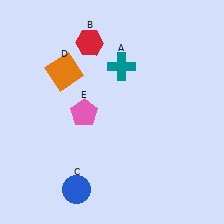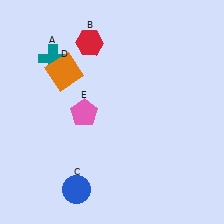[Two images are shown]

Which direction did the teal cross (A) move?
The teal cross (A) moved left.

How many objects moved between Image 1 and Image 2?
1 object moved between the two images.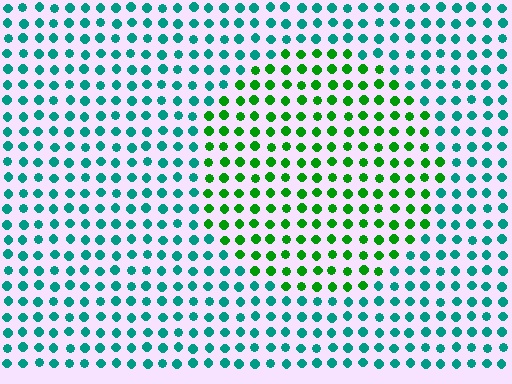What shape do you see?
I see a circle.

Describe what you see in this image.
The image is filled with small teal elements in a uniform arrangement. A circle-shaped region is visible where the elements are tinted to a slightly different hue, forming a subtle color boundary.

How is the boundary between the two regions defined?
The boundary is defined purely by a slight shift in hue (about 48 degrees). Spacing, size, and orientation are identical on both sides.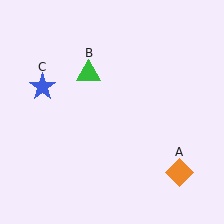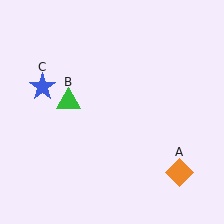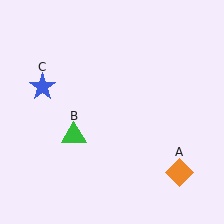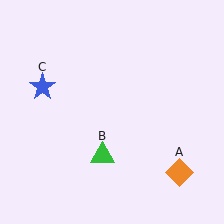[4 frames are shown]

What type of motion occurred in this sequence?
The green triangle (object B) rotated counterclockwise around the center of the scene.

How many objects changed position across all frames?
1 object changed position: green triangle (object B).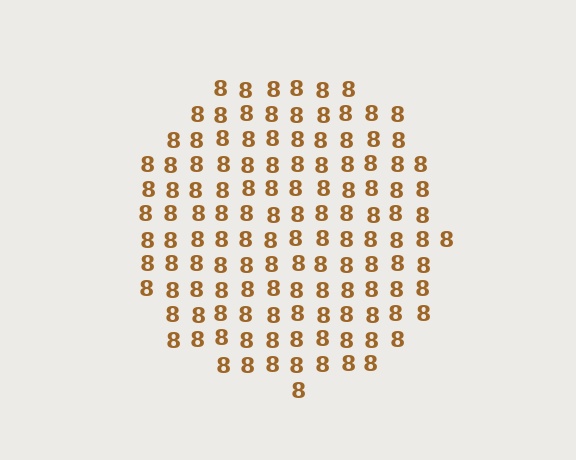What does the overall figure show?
The overall figure shows a circle.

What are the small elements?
The small elements are digit 8's.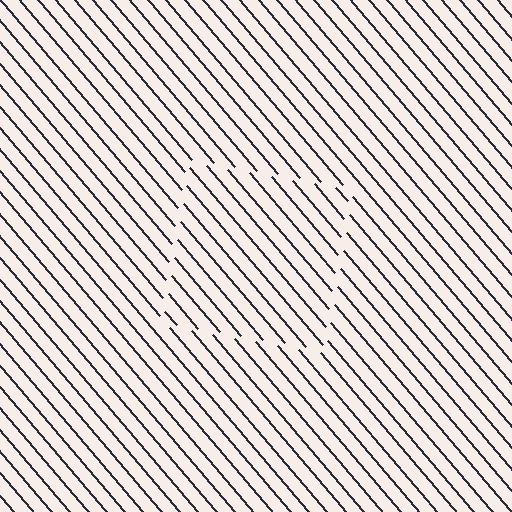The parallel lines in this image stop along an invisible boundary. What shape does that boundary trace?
An illusory square. The interior of the shape contains the same grating, shifted by half a period — the contour is defined by the phase discontinuity where line-ends from the inner and outer gratings abut.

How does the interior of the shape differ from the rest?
The interior of the shape contains the same grating, shifted by half a period — the contour is defined by the phase discontinuity where line-ends from the inner and outer gratings abut.